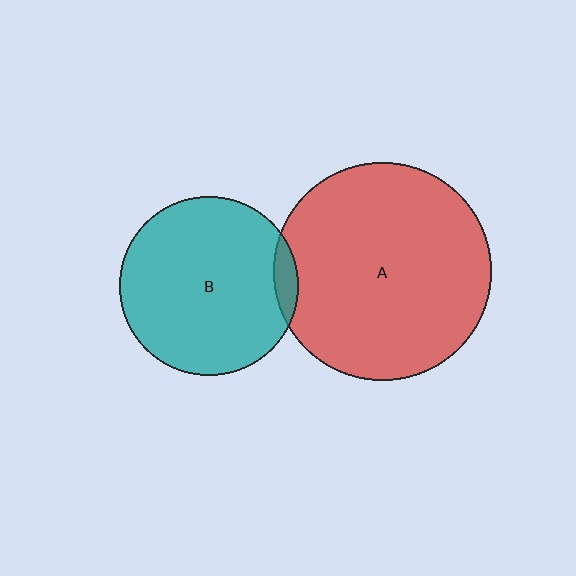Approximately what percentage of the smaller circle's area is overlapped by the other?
Approximately 5%.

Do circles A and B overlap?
Yes.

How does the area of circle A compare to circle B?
Approximately 1.5 times.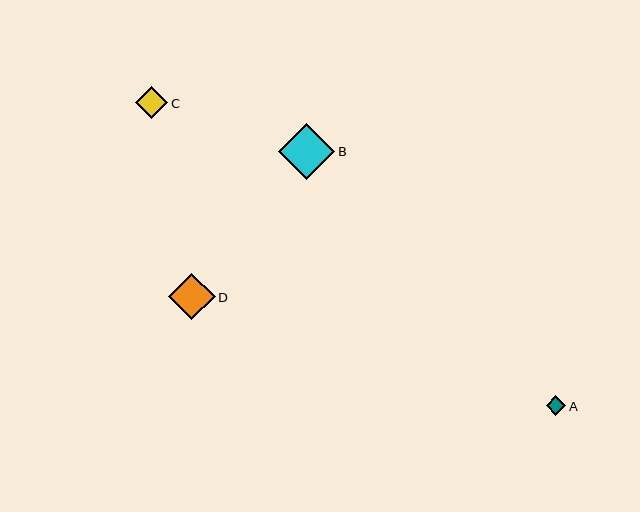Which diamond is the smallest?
Diamond A is the smallest with a size of approximately 20 pixels.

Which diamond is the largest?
Diamond B is the largest with a size of approximately 56 pixels.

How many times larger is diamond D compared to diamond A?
Diamond D is approximately 2.4 times the size of diamond A.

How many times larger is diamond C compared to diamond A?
Diamond C is approximately 1.7 times the size of diamond A.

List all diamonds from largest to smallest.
From largest to smallest: B, D, C, A.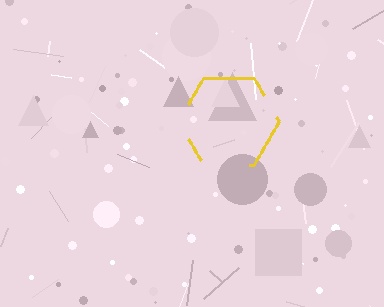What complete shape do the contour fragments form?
The contour fragments form a hexagon.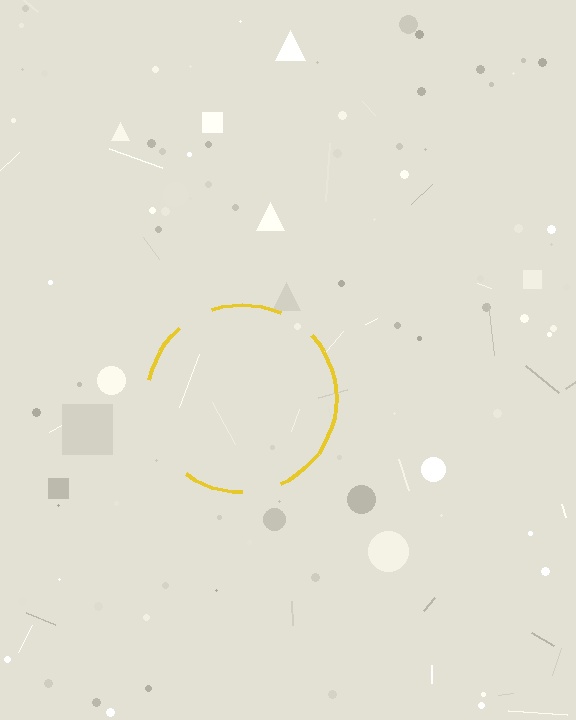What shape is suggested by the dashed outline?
The dashed outline suggests a circle.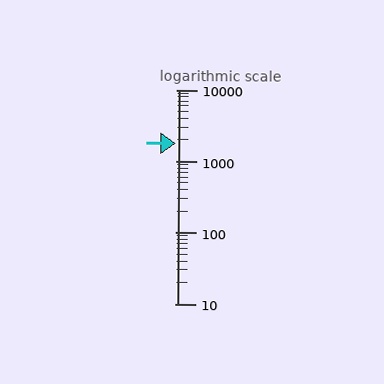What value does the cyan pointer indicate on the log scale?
The pointer indicates approximately 1800.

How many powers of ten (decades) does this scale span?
The scale spans 3 decades, from 10 to 10000.